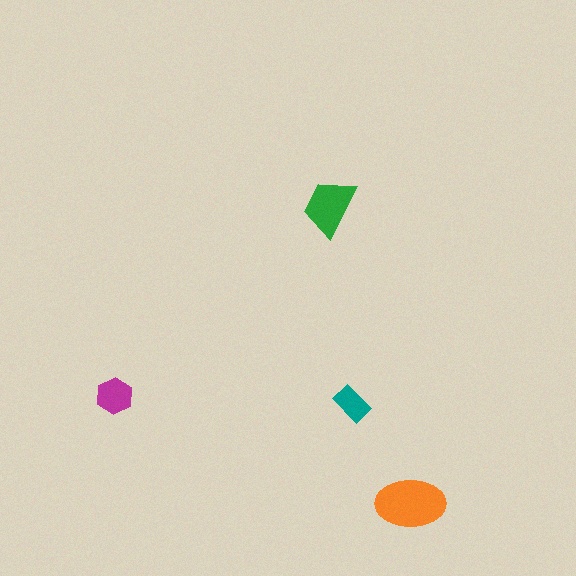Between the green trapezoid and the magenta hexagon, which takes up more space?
The green trapezoid.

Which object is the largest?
The orange ellipse.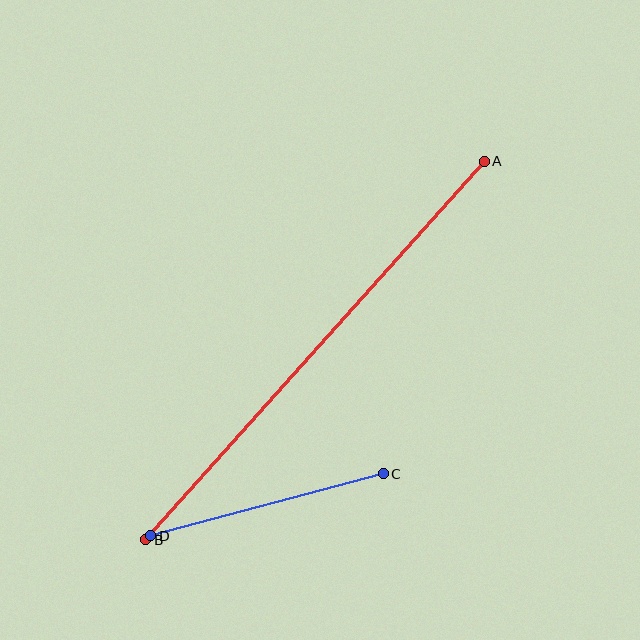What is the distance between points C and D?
The distance is approximately 240 pixels.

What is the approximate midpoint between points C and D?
The midpoint is at approximately (267, 505) pixels.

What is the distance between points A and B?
The distance is approximately 508 pixels.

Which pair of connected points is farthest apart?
Points A and B are farthest apart.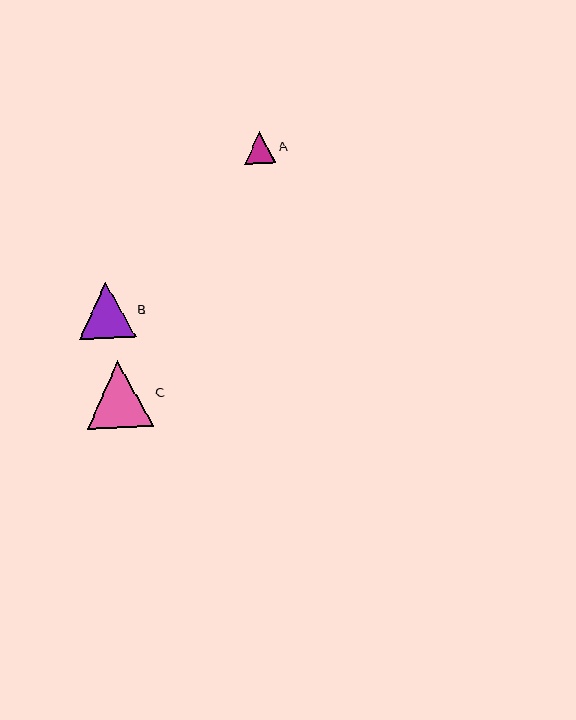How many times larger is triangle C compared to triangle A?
Triangle C is approximately 2.1 times the size of triangle A.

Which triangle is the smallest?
Triangle A is the smallest with a size of approximately 32 pixels.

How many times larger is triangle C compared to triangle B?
Triangle C is approximately 1.2 times the size of triangle B.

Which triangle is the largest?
Triangle C is the largest with a size of approximately 67 pixels.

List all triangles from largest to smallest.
From largest to smallest: C, B, A.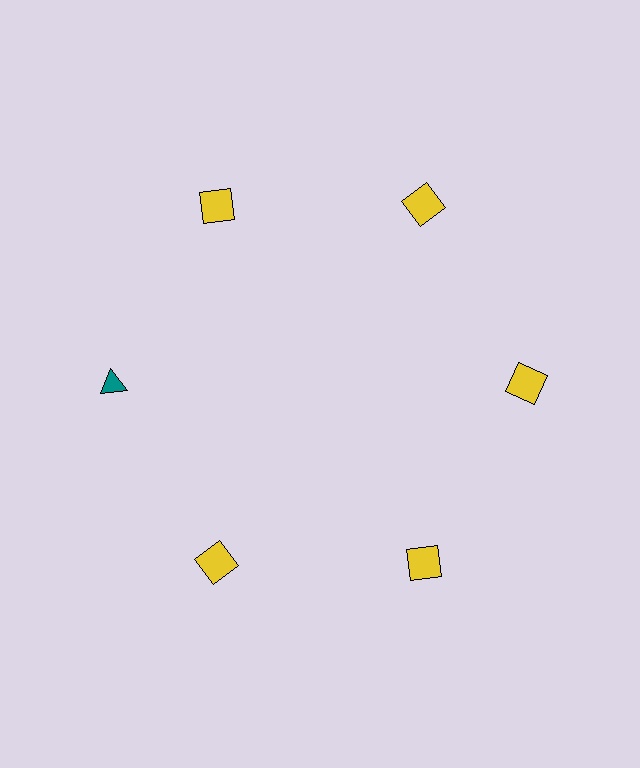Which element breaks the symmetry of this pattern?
The teal triangle at roughly the 9 o'clock position breaks the symmetry. All other shapes are yellow squares.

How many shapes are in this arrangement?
There are 6 shapes arranged in a ring pattern.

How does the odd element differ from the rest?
It differs in both color (teal instead of yellow) and shape (triangle instead of square).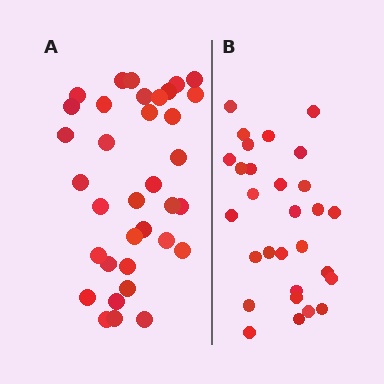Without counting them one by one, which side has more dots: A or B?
Region A (the left region) has more dots.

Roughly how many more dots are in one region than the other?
Region A has about 6 more dots than region B.